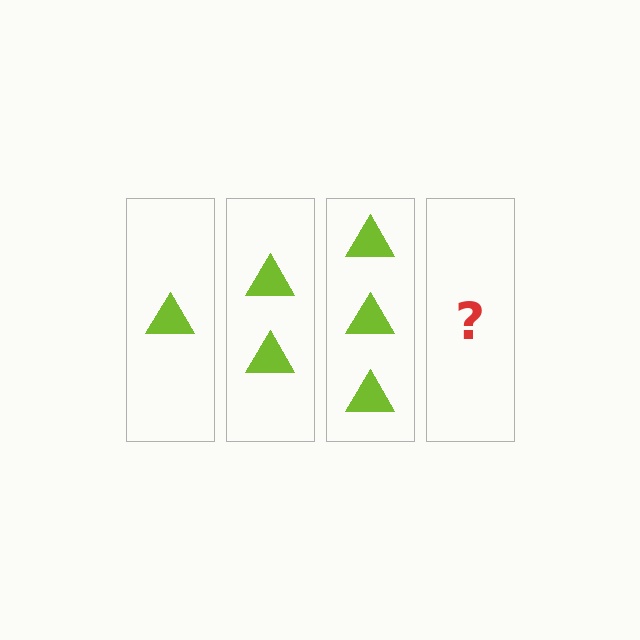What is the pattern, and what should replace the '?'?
The pattern is that each step adds one more triangle. The '?' should be 4 triangles.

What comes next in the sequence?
The next element should be 4 triangles.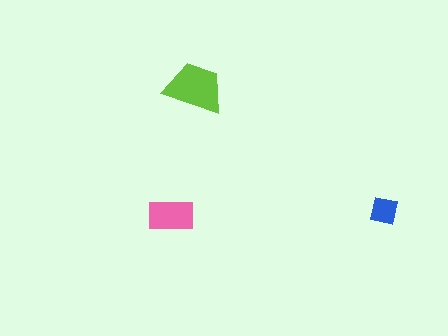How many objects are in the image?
There are 3 objects in the image.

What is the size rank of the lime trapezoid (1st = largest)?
1st.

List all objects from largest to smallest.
The lime trapezoid, the pink rectangle, the blue square.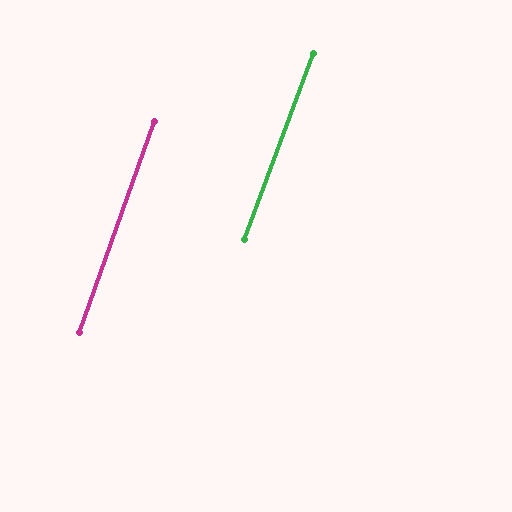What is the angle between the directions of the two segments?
Approximately 1 degree.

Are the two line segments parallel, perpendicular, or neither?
Parallel — their directions differ by only 0.8°.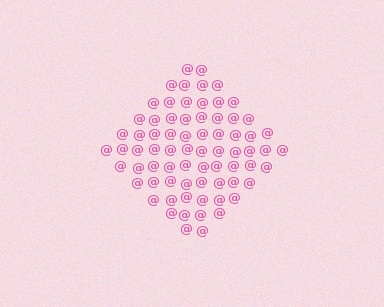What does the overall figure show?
The overall figure shows a diamond.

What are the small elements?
The small elements are at signs.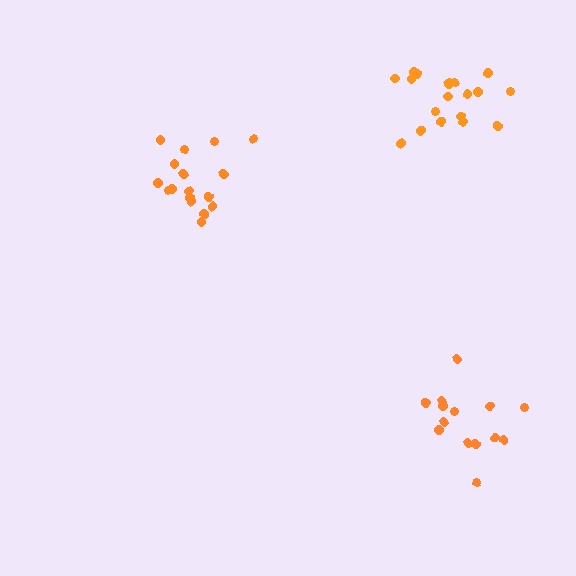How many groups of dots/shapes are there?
There are 3 groups.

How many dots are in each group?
Group 1: 17 dots, Group 2: 14 dots, Group 3: 19 dots (50 total).